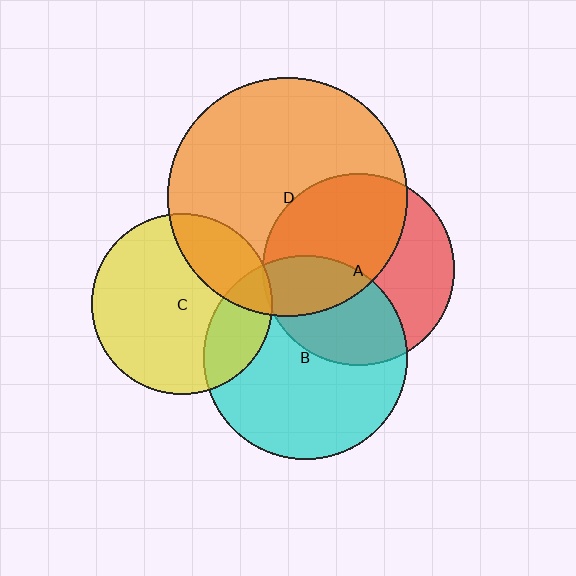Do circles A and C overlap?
Yes.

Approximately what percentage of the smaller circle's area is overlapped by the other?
Approximately 5%.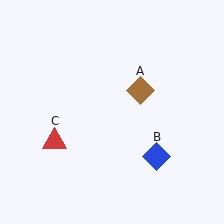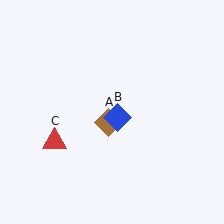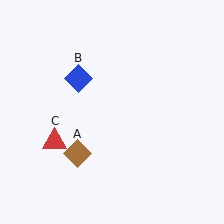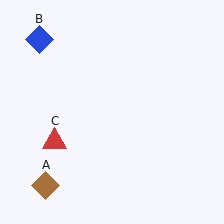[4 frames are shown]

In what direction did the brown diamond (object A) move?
The brown diamond (object A) moved down and to the left.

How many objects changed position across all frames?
2 objects changed position: brown diamond (object A), blue diamond (object B).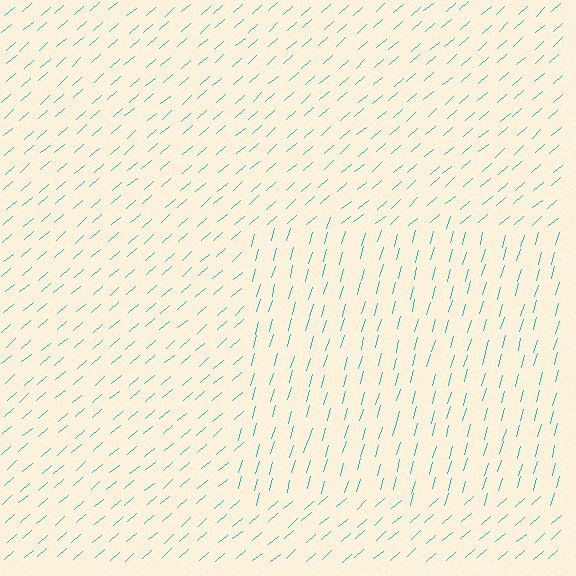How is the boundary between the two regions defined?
The boundary is defined purely by a change in line orientation (approximately 33 degrees difference). All lines are the same color and thickness.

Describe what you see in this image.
The image is filled with small cyan line segments. A rectangle region in the image has lines oriented differently from the surrounding lines, creating a visible texture boundary.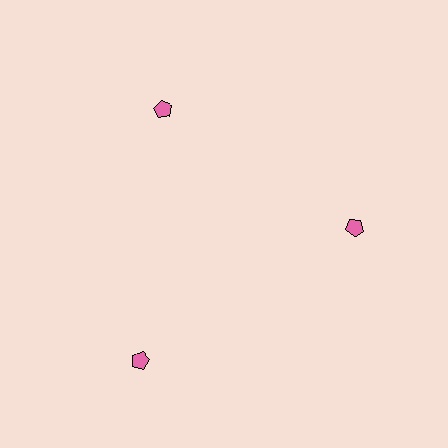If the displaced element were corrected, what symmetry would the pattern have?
It would have 3-fold rotational symmetry — the pattern would map onto itself every 120 degrees.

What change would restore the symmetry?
The symmetry would be restored by moving it inward, back onto the ring so that all 3 pentagons sit at equal angles and equal distance from the center.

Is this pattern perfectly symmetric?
No. The 3 pink pentagons are arranged in a ring, but one element near the 7 o'clock position is pushed outward from the center, breaking the 3-fold rotational symmetry.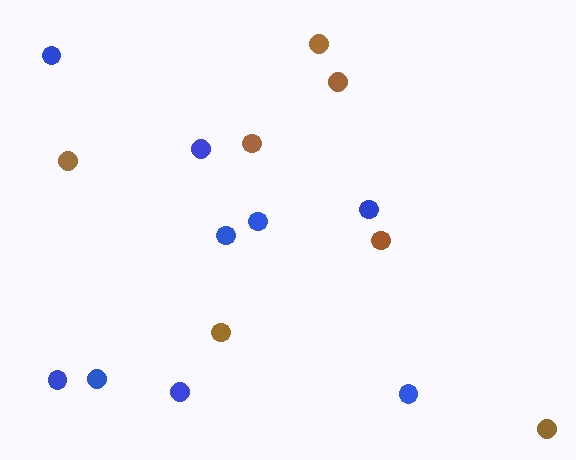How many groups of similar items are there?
There are 2 groups: one group of blue circles (9) and one group of brown circles (7).